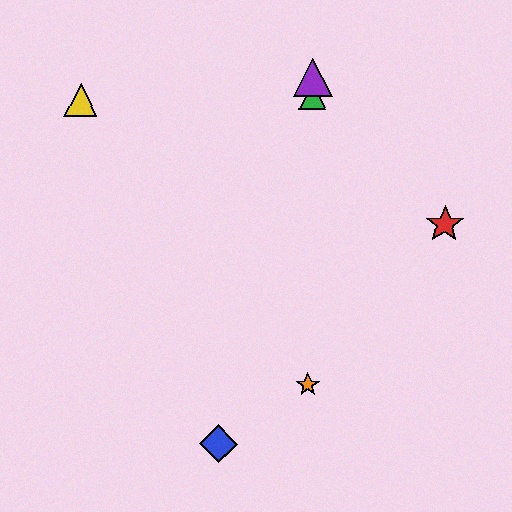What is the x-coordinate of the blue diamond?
The blue diamond is at x≈219.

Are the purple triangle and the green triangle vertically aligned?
Yes, both are at x≈313.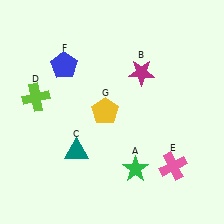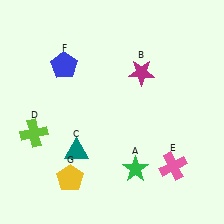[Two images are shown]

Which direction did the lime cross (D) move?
The lime cross (D) moved down.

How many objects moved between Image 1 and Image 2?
2 objects moved between the two images.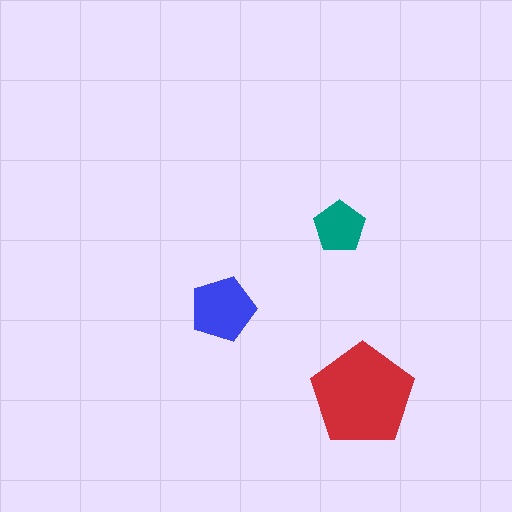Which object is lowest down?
The red pentagon is bottommost.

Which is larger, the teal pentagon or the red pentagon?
The red one.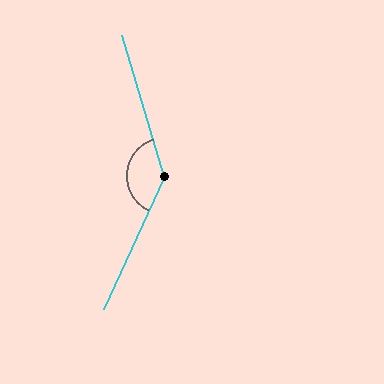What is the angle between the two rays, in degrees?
Approximately 139 degrees.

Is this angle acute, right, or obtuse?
It is obtuse.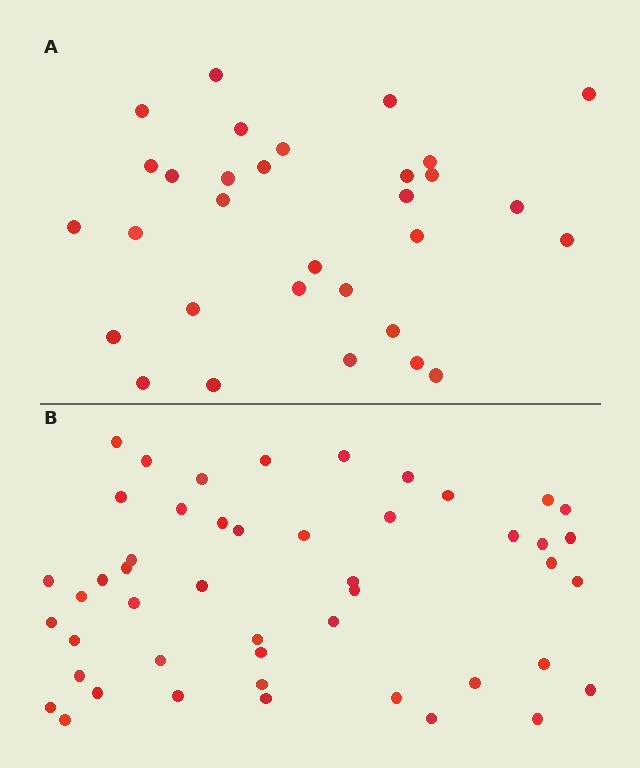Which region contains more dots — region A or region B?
Region B (the bottom region) has more dots.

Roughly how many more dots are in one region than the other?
Region B has approximately 15 more dots than region A.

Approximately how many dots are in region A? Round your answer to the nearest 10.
About 30 dots. (The exact count is 31, which rounds to 30.)